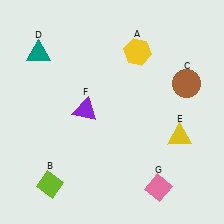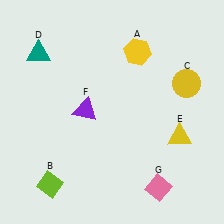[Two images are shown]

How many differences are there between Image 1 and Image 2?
There is 1 difference between the two images.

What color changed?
The circle (C) changed from brown in Image 1 to yellow in Image 2.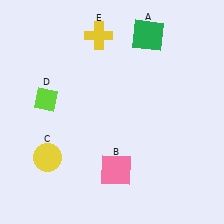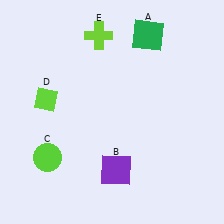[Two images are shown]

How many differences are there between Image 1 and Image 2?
There are 3 differences between the two images.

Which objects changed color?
B changed from pink to purple. C changed from yellow to lime. E changed from yellow to lime.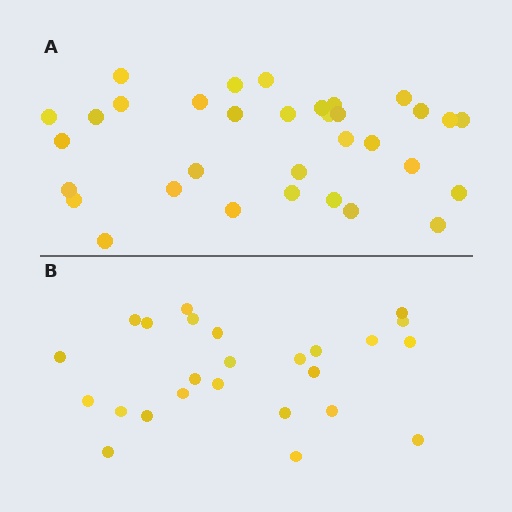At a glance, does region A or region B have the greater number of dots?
Region A (the top region) has more dots.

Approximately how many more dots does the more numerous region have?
Region A has roughly 8 or so more dots than region B.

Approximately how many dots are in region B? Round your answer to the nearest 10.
About 20 dots. (The exact count is 25, which rounds to 20.)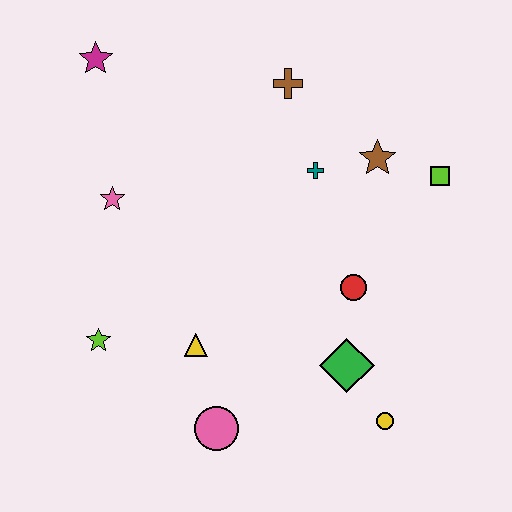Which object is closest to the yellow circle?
The green diamond is closest to the yellow circle.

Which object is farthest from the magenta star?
The yellow circle is farthest from the magenta star.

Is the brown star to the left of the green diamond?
No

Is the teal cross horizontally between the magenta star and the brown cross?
No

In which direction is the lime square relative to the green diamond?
The lime square is above the green diamond.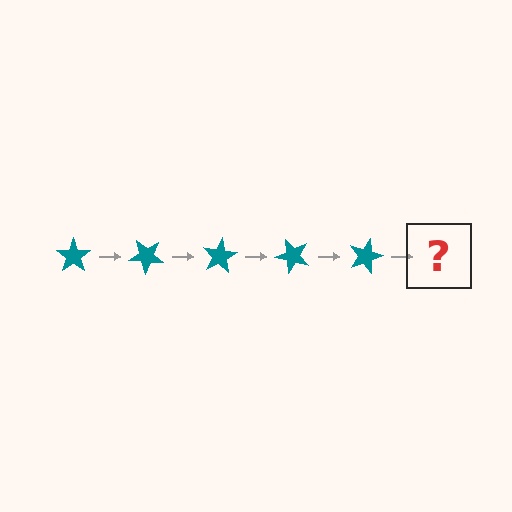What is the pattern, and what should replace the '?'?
The pattern is that the star rotates 40 degrees each step. The '?' should be a teal star rotated 200 degrees.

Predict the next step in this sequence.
The next step is a teal star rotated 200 degrees.